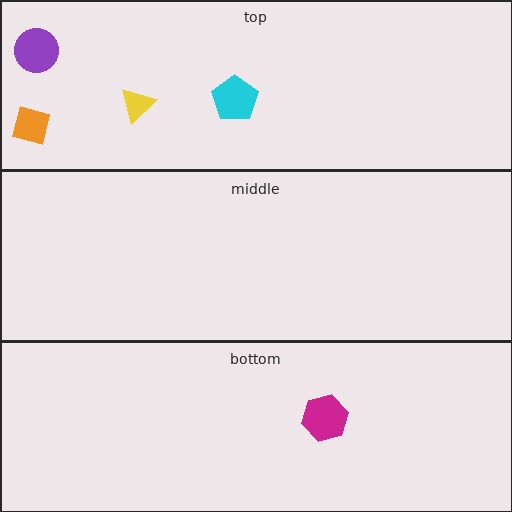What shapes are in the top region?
The purple circle, the yellow triangle, the cyan pentagon, the orange square.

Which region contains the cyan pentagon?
The top region.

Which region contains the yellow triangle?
The top region.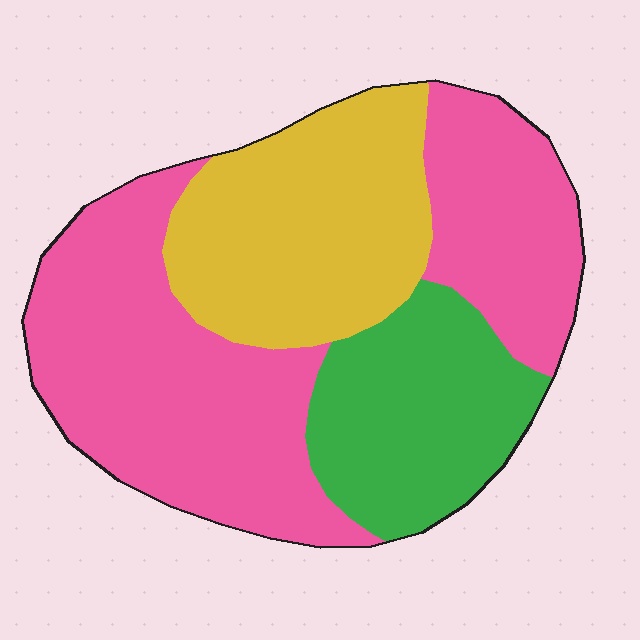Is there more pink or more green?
Pink.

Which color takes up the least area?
Green, at roughly 20%.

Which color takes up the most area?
Pink, at roughly 50%.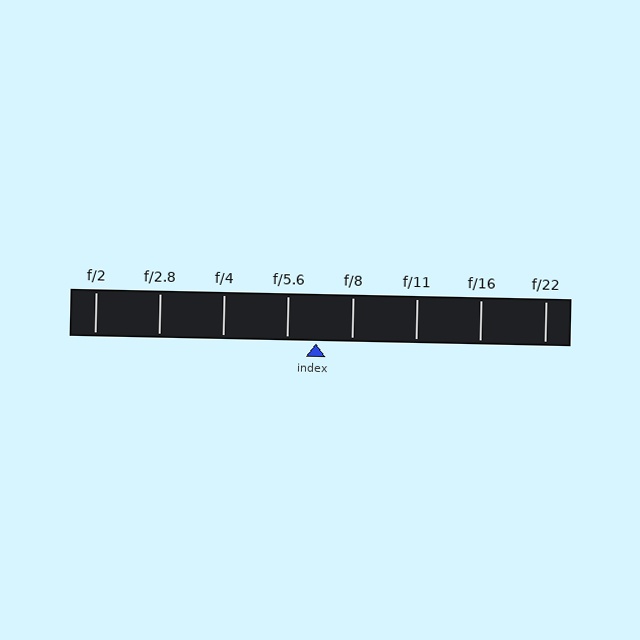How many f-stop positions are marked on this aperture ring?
There are 8 f-stop positions marked.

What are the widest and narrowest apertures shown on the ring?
The widest aperture shown is f/2 and the narrowest is f/22.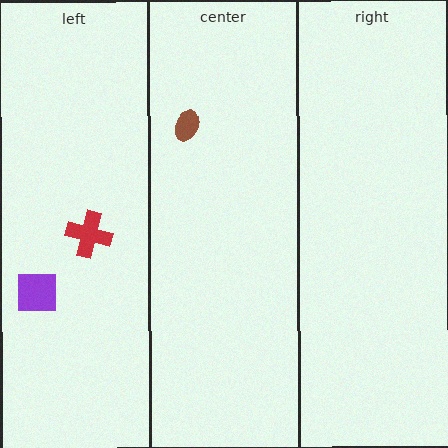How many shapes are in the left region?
2.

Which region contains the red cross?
The left region.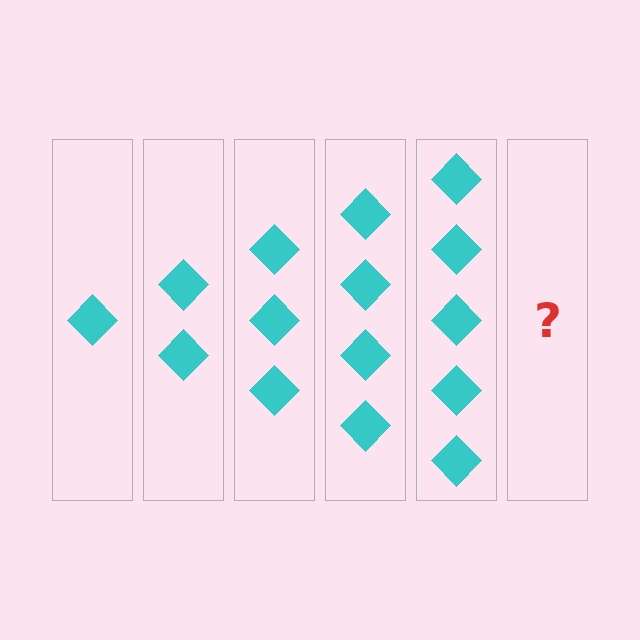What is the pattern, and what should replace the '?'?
The pattern is that each step adds one more diamond. The '?' should be 6 diamonds.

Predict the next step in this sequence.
The next step is 6 diamonds.